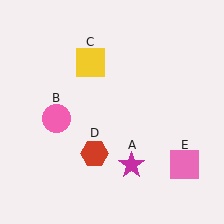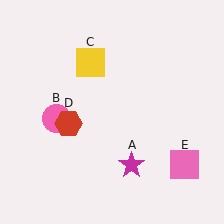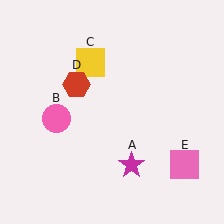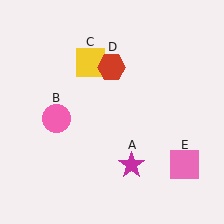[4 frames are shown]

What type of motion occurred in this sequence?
The red hexagon (object D) rotated clockwise around the center of the scene.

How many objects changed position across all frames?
1 object changed position: red hexagon (object D).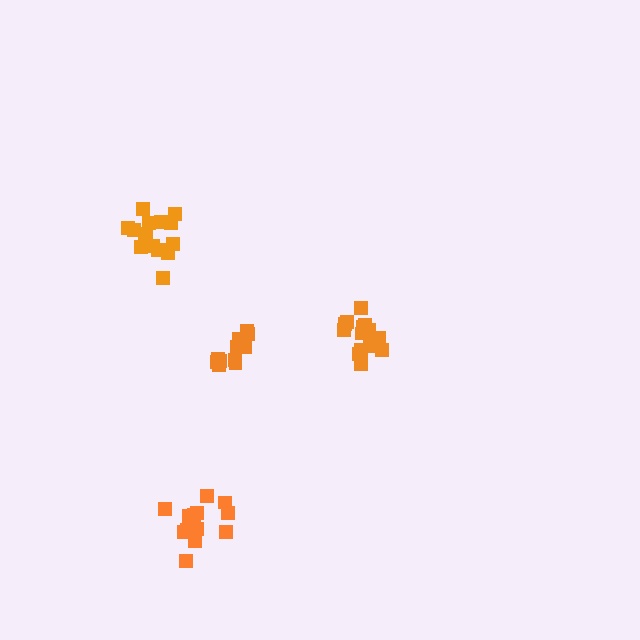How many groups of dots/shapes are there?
There are 4 groups.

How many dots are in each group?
Group 1: 15 dots, Group 2: 12 dots, Group 3: 14 dots, Group 4: 16 dots (57 total).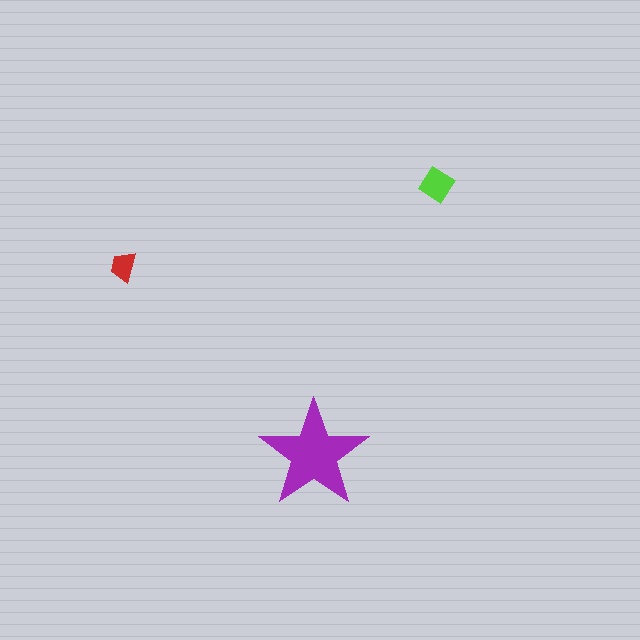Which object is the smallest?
The red trapezoid.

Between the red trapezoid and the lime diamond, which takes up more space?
The lime diamond.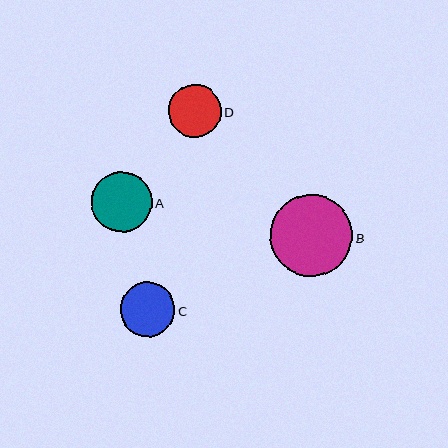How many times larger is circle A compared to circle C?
Circle A is approximately 1.1 times the size of circle C.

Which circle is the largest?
Circle B is the largest with a size of approximately 82 pixels.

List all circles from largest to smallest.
From largest to smallest: B, A, C, D.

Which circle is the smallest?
Circle D is the smallest with a size of approximately 53 pixels.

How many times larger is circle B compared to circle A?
Circle B is approximately 1.4 times the size of circle A.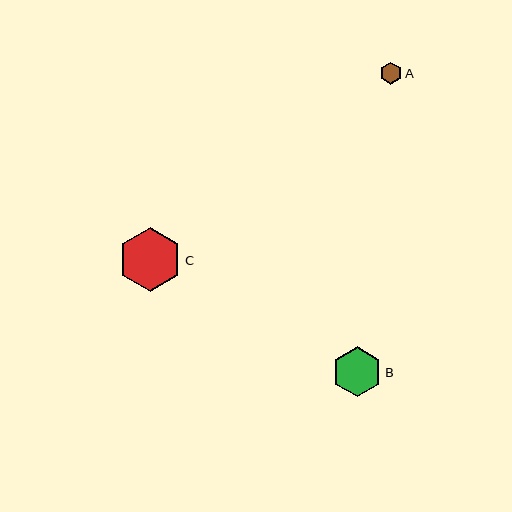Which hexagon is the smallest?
Hexagon A is the smallest with a size of approximately 22 pixels.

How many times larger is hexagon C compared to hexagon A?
Hexagon C is approximately 2.9 times the size of hexagon A.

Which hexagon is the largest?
Hexagon C is the largest with a size of approximately 64 pixels.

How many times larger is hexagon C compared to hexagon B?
Hexagon C is approximately 1.3 times the size of hexagon B.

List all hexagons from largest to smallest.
From largest to smallest: C, B, A.